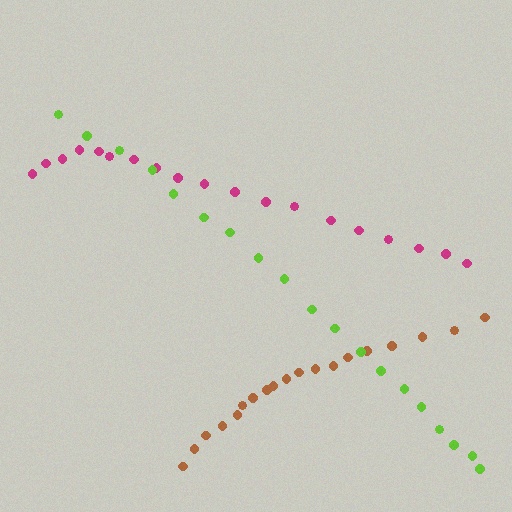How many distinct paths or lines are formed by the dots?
There are 3 distinct paths.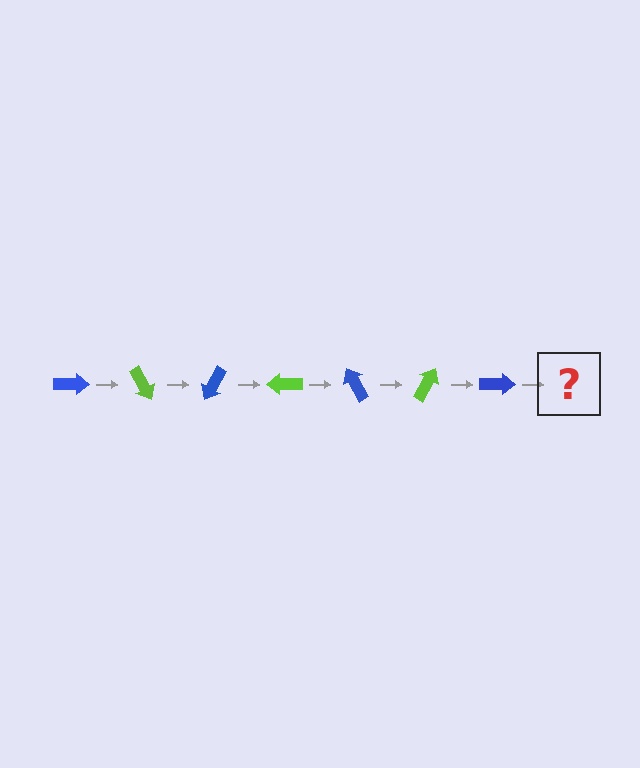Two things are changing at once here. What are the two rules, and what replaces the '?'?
The two rules are that it rotates 60 degrees each step and the color cycles through blue and lime. The '?' should be a lime arrow, rotated 420 degrees from the start.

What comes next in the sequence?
The next element should be a lime arrow, rotated 420 degrees from the start.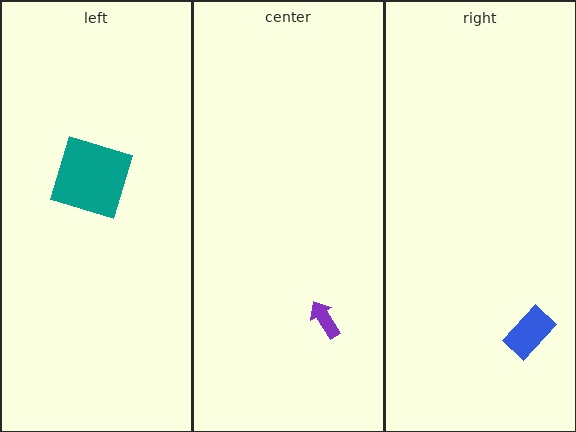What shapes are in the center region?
The purple arrow.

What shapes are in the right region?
The blue rectangle.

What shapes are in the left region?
The teal square.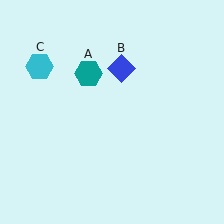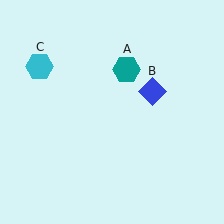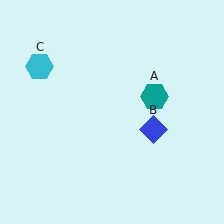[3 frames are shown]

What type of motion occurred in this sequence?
The teal hexagon (object A), blue diamond (object B) rotated clockwise around the center of the scene.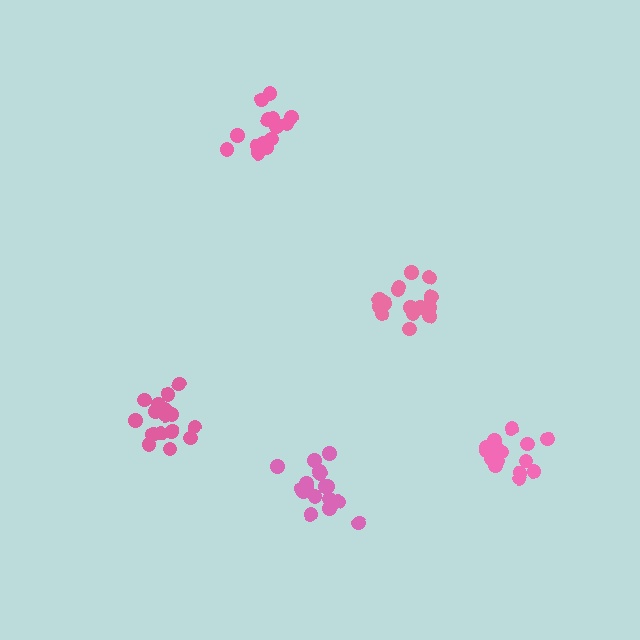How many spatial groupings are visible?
There are 5 spatial groupings.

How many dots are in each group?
Group 1: 16 dots, Group 2: 16 dots, Group 3: 17 dots, Group 4: 18 dots, Group 5: 17 dots (84 total).